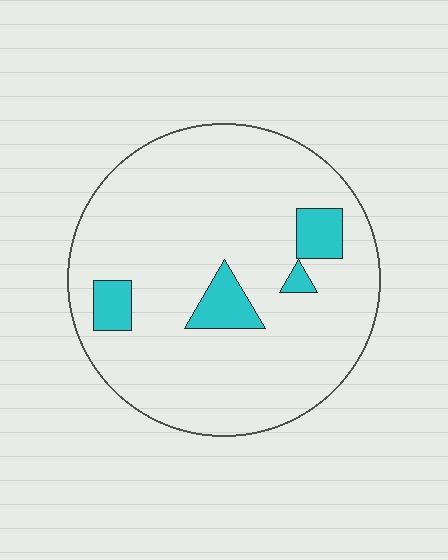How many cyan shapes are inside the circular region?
4.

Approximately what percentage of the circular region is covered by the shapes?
Approximately 10%.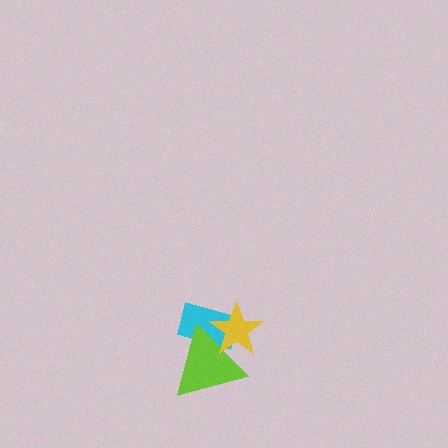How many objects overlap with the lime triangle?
2 objects overlap with the lime triangle.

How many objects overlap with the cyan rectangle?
2 objects overlap with the cyan rectangle.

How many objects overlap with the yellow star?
2 objects overlap with the yellow star.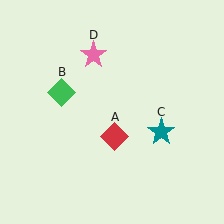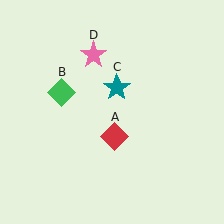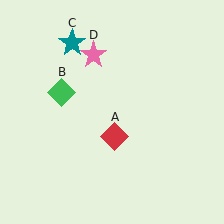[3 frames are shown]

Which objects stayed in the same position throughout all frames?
Red diamond (object A) and green diamond (object B) and pink star (object D) remained stationary.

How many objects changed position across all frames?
1 object changed position: teal star (object C).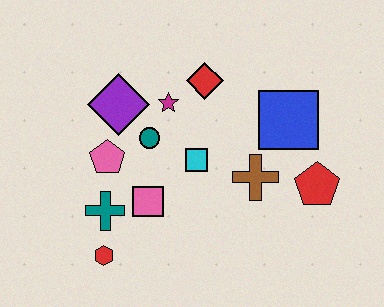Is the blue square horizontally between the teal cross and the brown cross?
No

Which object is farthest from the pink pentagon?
The red pentagon is farthest from the pink pentagon.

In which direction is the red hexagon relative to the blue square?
The red hexagon is to the left of the blue square.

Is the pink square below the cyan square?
Yes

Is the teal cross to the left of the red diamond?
Yes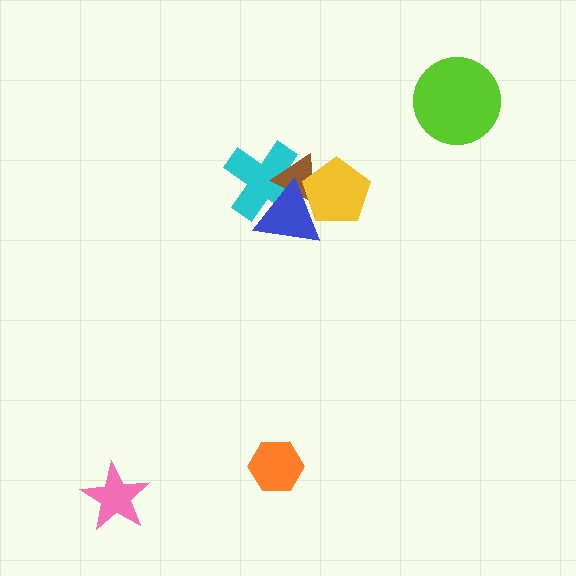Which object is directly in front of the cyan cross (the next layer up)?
The brown triangle is directly in front of the cyan cross.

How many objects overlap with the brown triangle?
3 objects overlap with the brown triangle.